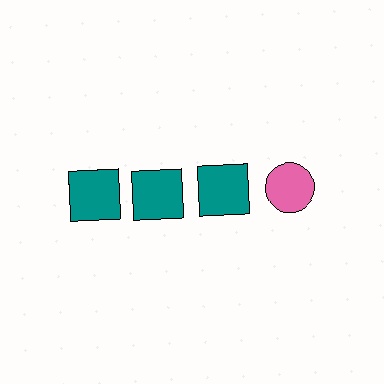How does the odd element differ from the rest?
It differs in both color (pink instead of teal) and shape (circle instead of square).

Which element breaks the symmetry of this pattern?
The pink circle in the top row, second from right column breaks the symmetry. All other shapes are teal squares.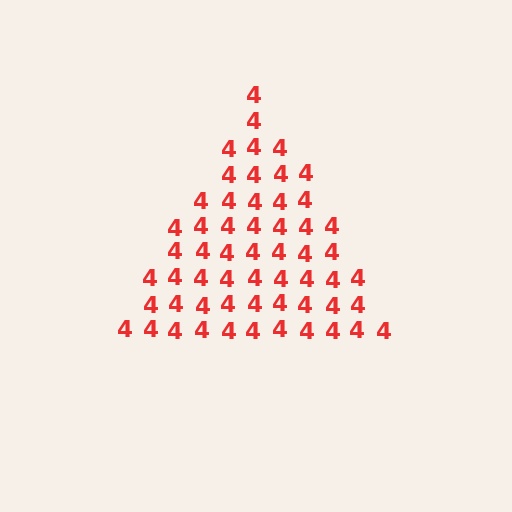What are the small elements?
The small elements are digit 4's.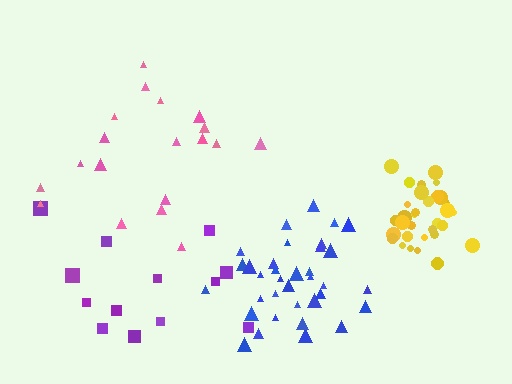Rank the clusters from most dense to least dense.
yellow, blue, pink, purple.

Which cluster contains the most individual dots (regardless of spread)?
Blue (35).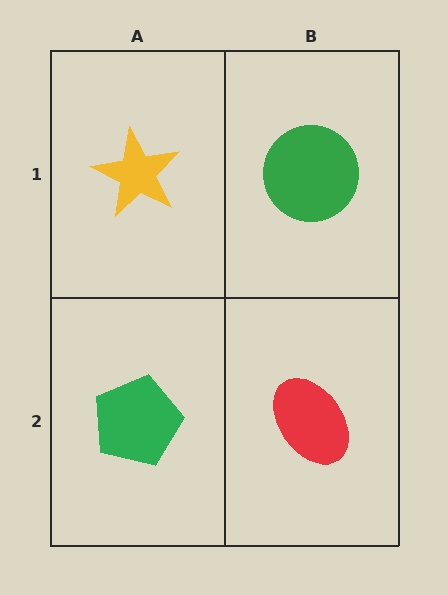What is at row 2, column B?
A red ellipse.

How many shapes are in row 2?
2 shapes.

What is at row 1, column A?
A yellow star.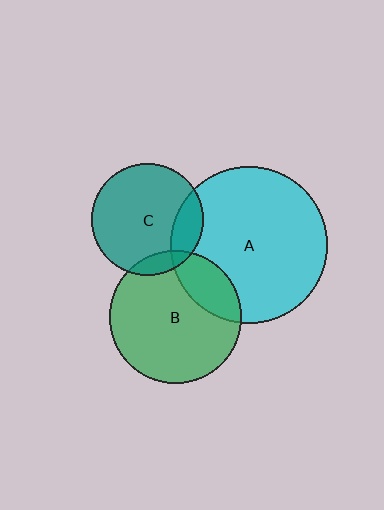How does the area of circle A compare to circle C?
Approximately 2.0 times.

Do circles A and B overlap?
Yes.